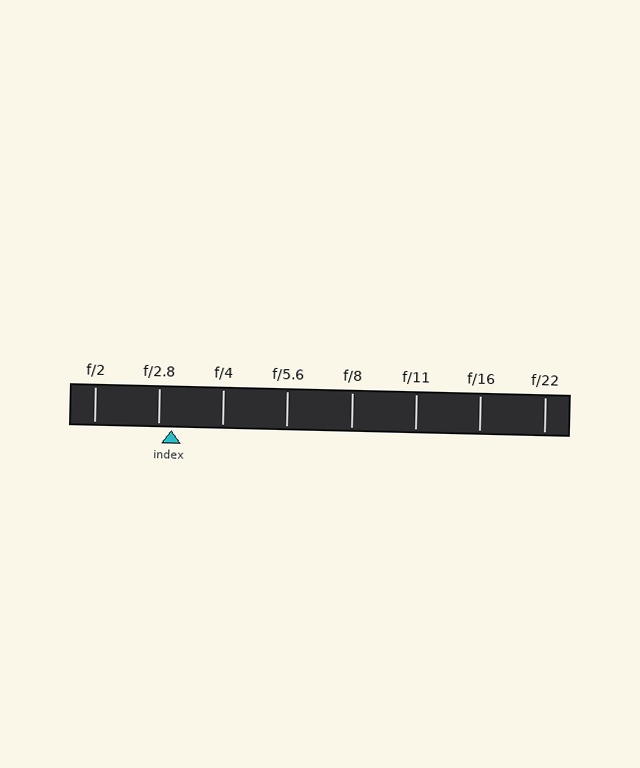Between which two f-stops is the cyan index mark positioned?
The index mark is between f/2.8 and f/4.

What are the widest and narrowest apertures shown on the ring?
The widest aperture shown is f/2 and the narrowest is f/22.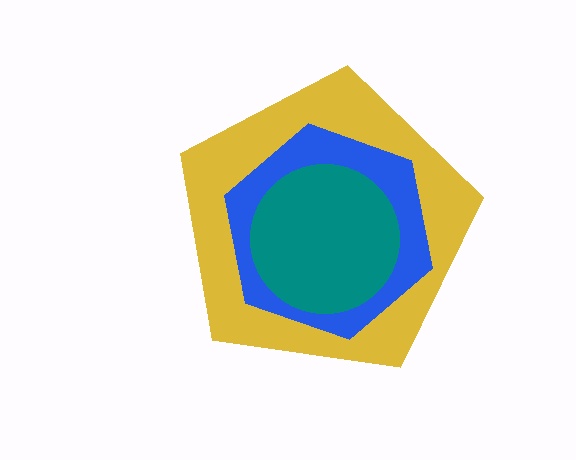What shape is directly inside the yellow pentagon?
The blue hexagon.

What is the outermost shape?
The yellow pentagon.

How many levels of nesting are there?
3.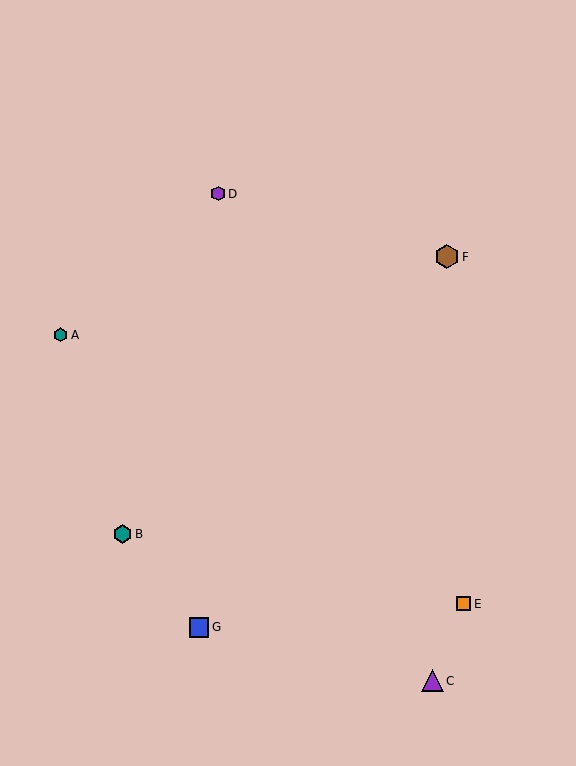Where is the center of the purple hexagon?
The center of the purple hexagon is at (218, 194).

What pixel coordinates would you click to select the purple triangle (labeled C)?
Click at (433, 681) to select the purple triangle C.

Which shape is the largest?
The brown hexagon (labeled F) is the largest.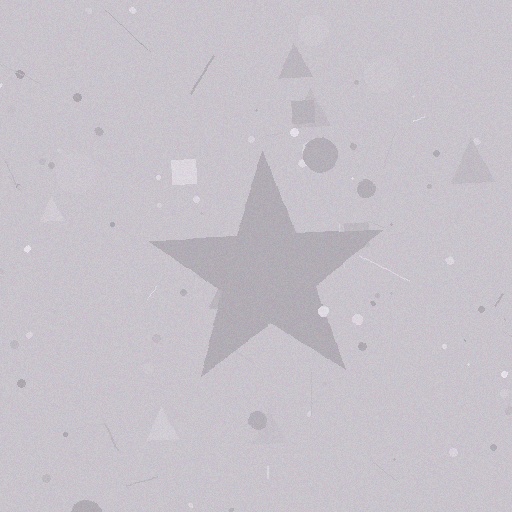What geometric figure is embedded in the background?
A star is embedded in the background.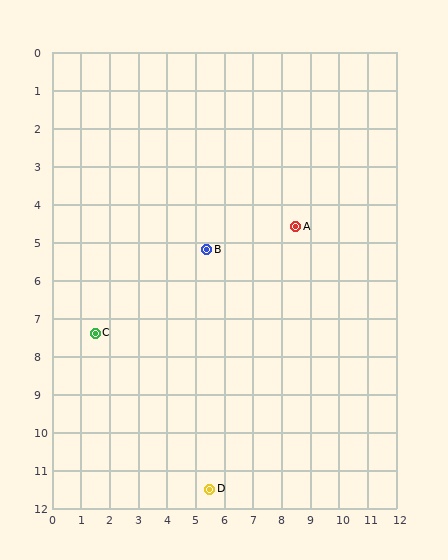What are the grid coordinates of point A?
Point A is at approximately (8.5, 4.6).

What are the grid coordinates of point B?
Point B is at approximately (5.4, 5.2).